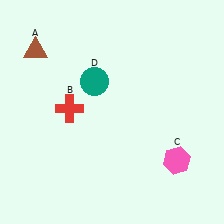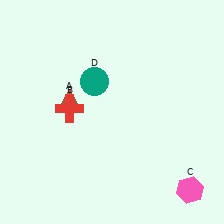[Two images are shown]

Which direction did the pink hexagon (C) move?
The pink hexagon (C) moved down.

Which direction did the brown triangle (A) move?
The brown triangle (A) moved down.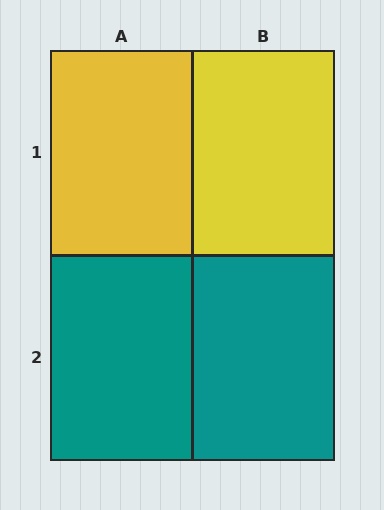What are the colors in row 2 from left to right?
Teal, teal.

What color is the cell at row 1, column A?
Yellow.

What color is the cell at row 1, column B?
Yellow.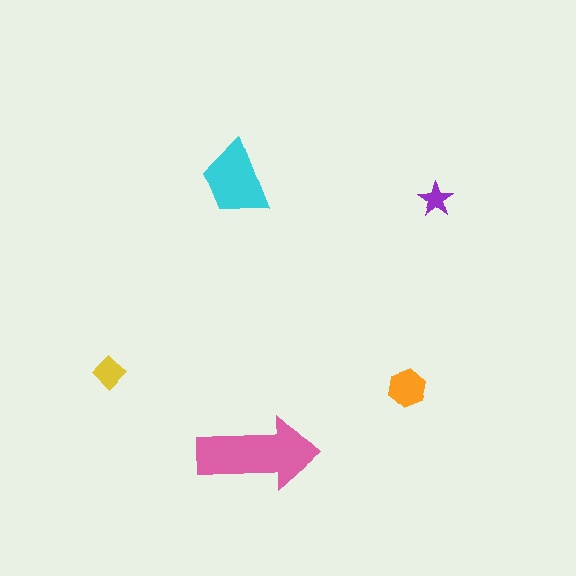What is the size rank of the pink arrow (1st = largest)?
1st.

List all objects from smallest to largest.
The purple star, the yellow diamond, the orange hexagon, the cyan trapezoid, the pink arrow.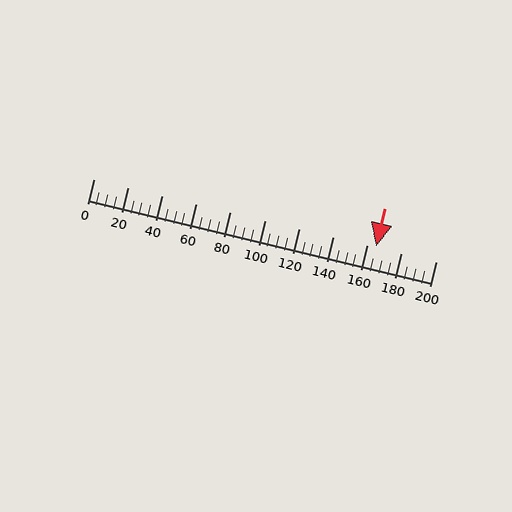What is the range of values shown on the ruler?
The ruler shows values from 0 to 200.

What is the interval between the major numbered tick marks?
The major tick marks are spaced 20 units apart.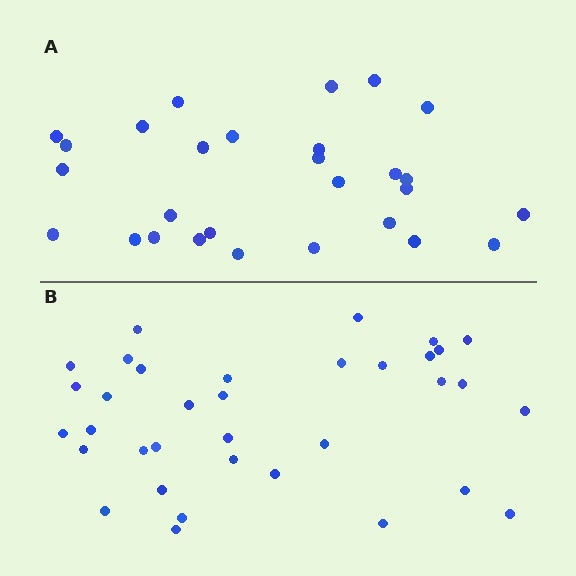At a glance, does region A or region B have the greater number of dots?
Region B (the bottom region) has more dots.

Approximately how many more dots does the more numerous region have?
Region B has roughly 8 or so more dots than region A.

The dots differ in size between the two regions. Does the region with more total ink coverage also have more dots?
No. Region A has more total ink coverage because its dots are larger, but region B actually contains more individual dots. Total area can be misleading — the number of items is what matters here.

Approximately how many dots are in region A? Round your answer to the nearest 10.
About 30 dots. (The exact count is 28, which rounds to 30.)